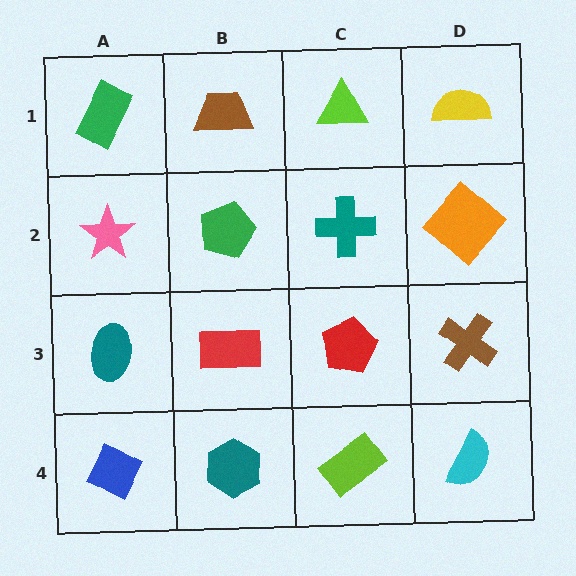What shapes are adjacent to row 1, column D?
An orange diamond (row 2, column D), a lime triangle (row 1, column C).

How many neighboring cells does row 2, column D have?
3.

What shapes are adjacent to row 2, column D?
A yellow semicircle (row 1, column D), a brown cross (row 3, column D), a teal cross (row 2, column C).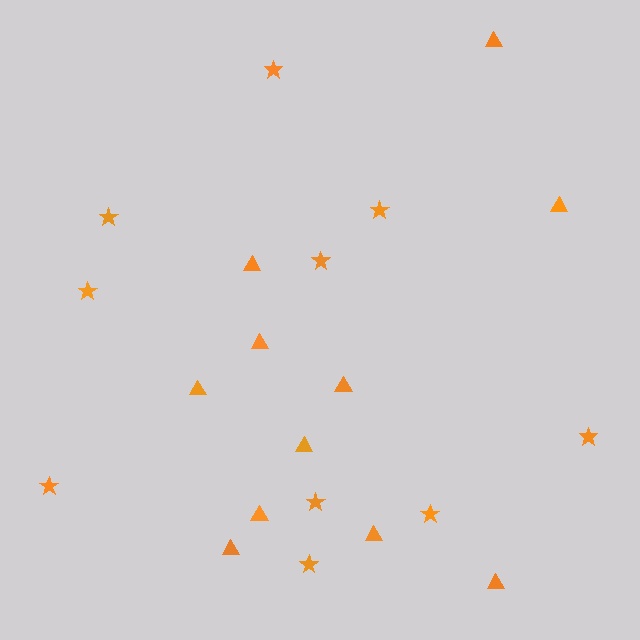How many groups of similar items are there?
There are 2 groups: one group of stars (10) and one group of triangles (11).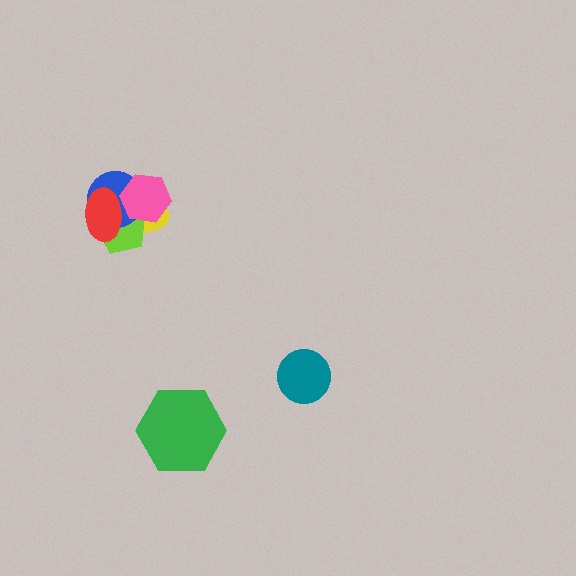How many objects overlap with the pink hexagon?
4 objects overlap with the pink hexagon.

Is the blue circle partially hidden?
Yes, it is partially covered by another shape.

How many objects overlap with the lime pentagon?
4 objects overlap with the lime pentagon.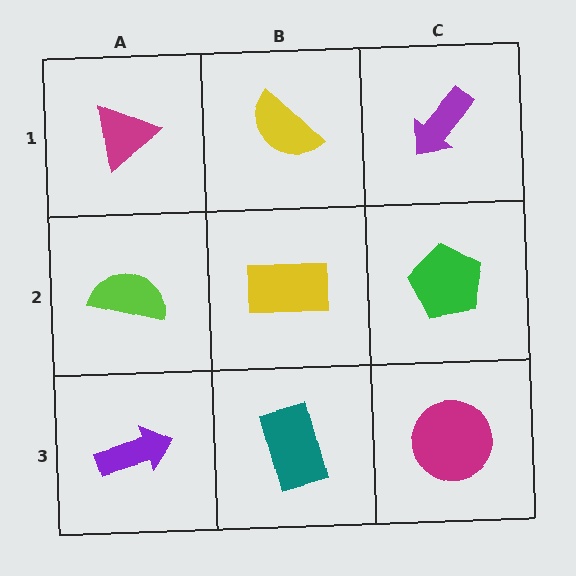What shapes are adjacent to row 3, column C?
A green pentagon (row 2, column C), a teal rectangle (row 3, column B).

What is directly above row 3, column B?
A yellow rectangle.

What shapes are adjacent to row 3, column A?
A lime semicircle (row 2, column A), a teal rectangle (row 3, column B).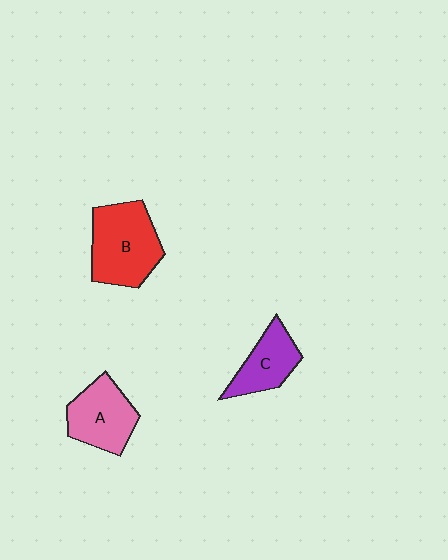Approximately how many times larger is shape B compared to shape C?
Approximately 1.6 times.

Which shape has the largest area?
Shape B (red).